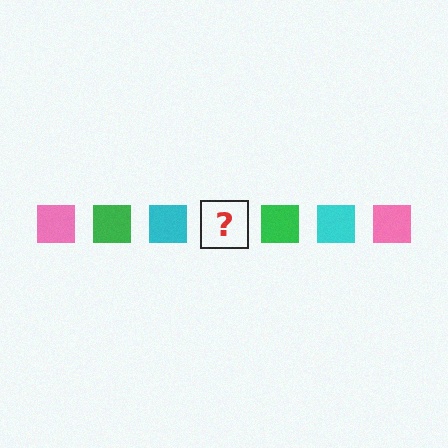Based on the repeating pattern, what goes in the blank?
The blank should be a pink square.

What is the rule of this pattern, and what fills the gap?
The rule is that the pattern cycles through pink, green, cyan squares. The gap should be filled with a pink square.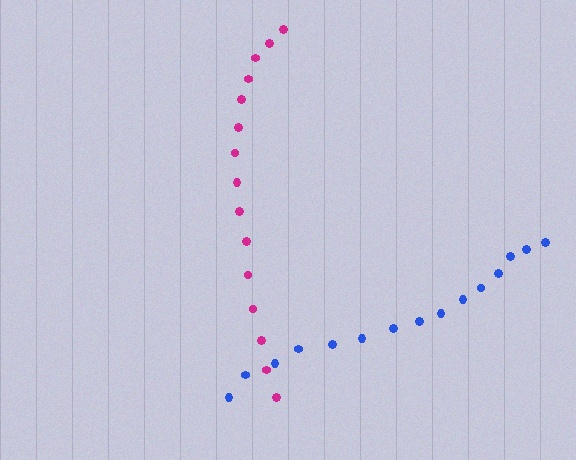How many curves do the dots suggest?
There are 2 distinct paths.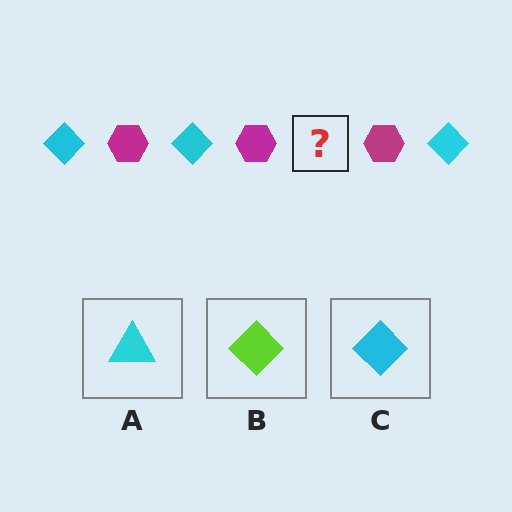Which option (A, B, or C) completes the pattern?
C.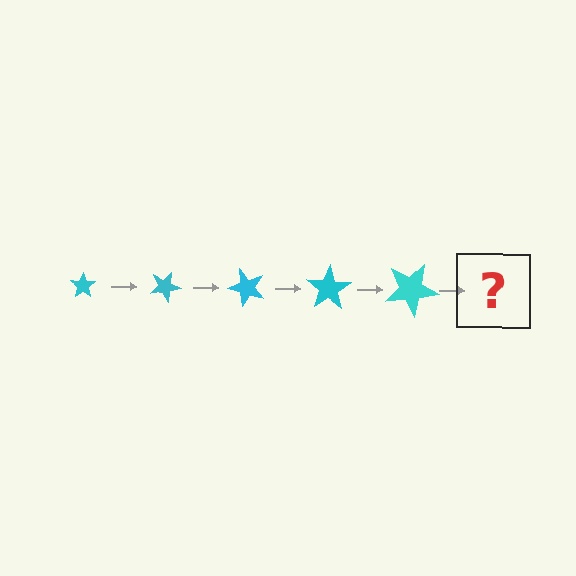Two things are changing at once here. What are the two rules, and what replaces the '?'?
The two rules are that the star grows larger each step and it rotates 25 degrees each step. The '?' should be a star, larger than the previous one and rotated 125 degrees from the start.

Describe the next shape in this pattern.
It should be a star, larger than the previous one and rotated 125 degrees from the start.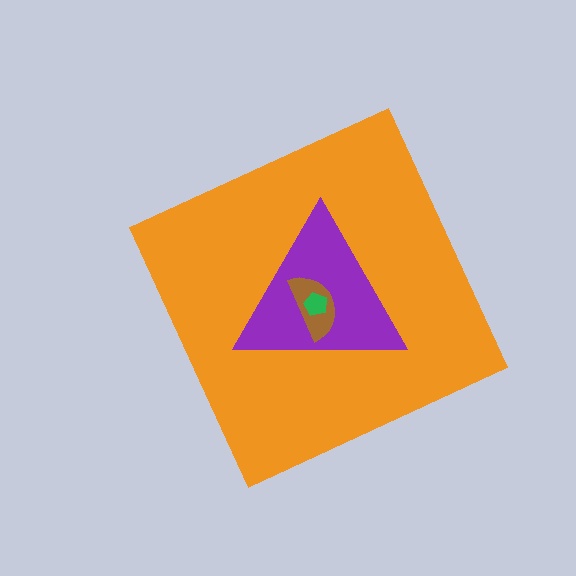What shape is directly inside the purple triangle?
The brown semicircle.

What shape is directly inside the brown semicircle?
The green pentagon.